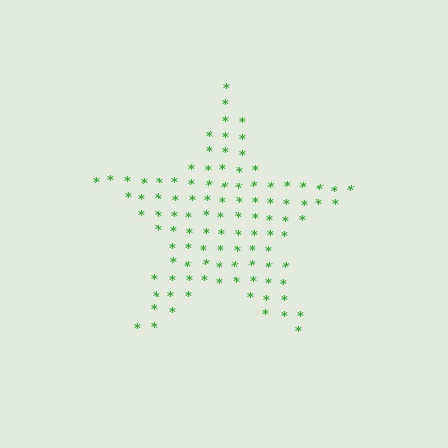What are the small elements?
The small elements are asterisks.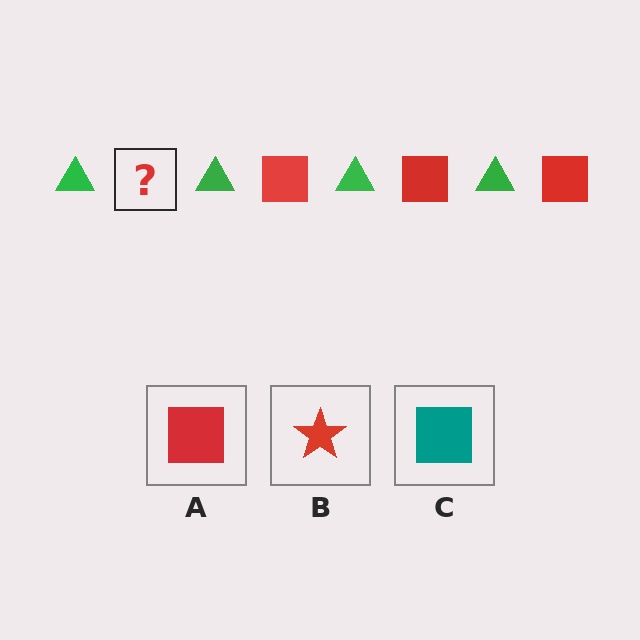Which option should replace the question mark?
Option A.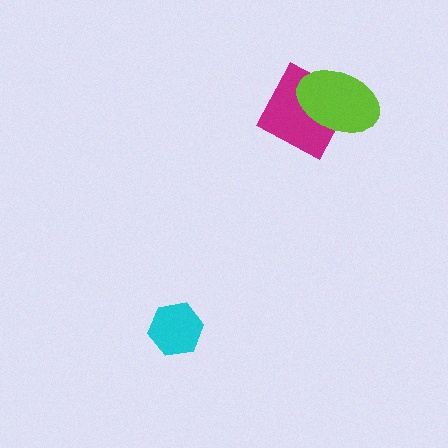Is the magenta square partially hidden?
Yes, it is partially covered by another shape.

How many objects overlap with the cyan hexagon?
0 objects overlap with the cyan hexagon.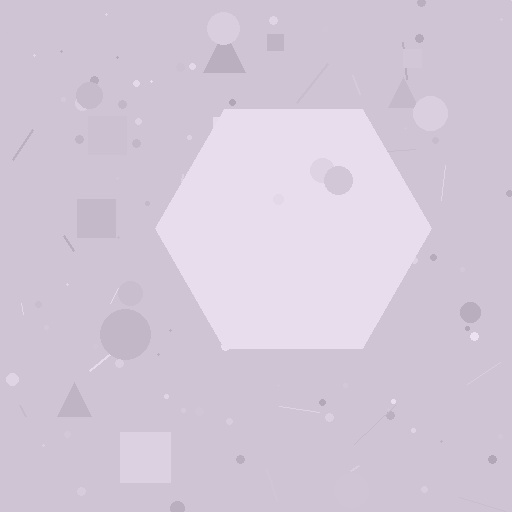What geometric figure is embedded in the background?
A hexagon is embedded in the background.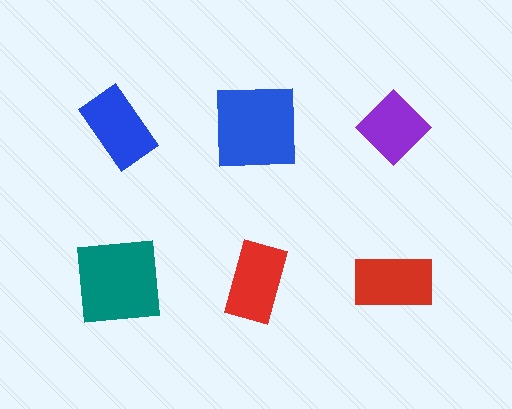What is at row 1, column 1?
A blue rectangle.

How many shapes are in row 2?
3 shapes.